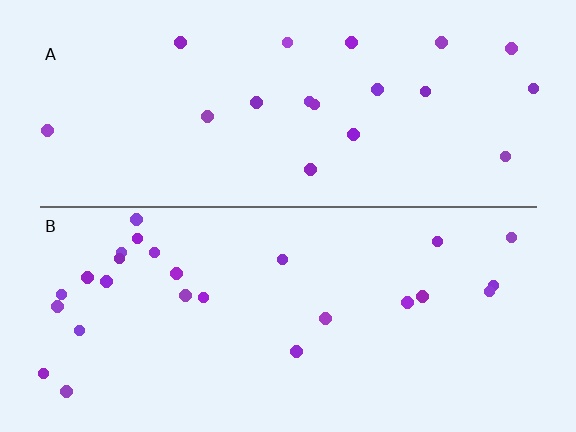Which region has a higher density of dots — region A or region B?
B (the bottom).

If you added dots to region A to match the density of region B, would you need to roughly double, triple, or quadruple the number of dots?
Approximately double.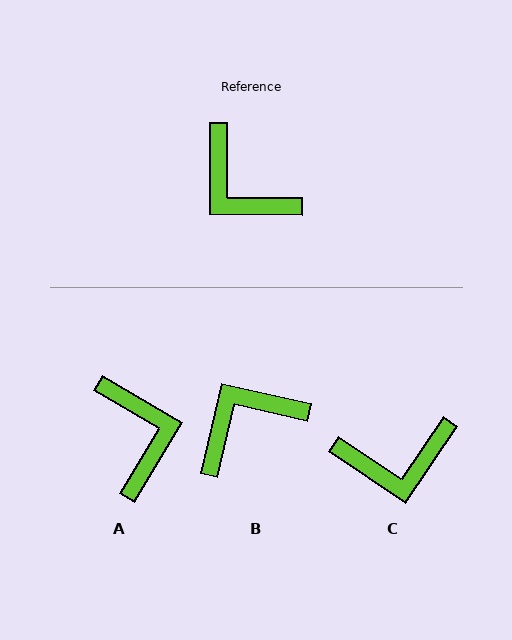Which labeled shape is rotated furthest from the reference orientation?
A, about 149 degrees away.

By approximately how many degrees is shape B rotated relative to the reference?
Approximately 103 degrees clockwise.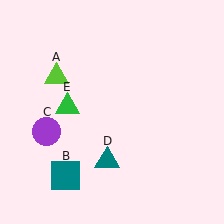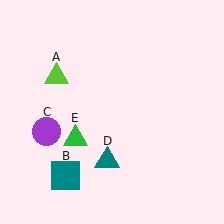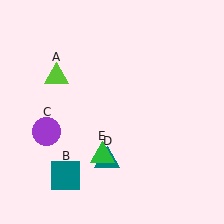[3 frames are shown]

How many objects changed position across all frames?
1 object changed position: green triangle (object E).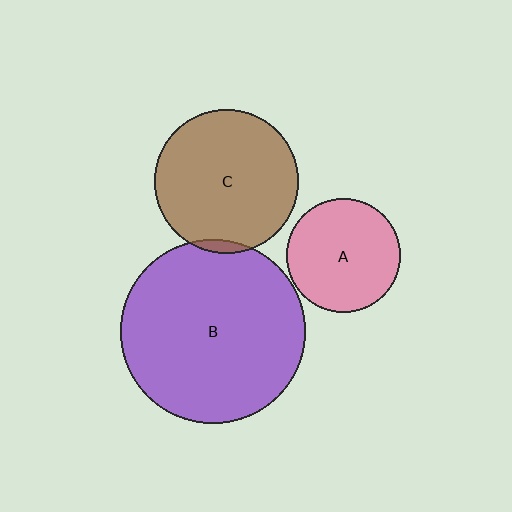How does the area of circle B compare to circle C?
Approximately 1.6 times.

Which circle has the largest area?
Circle B (purple).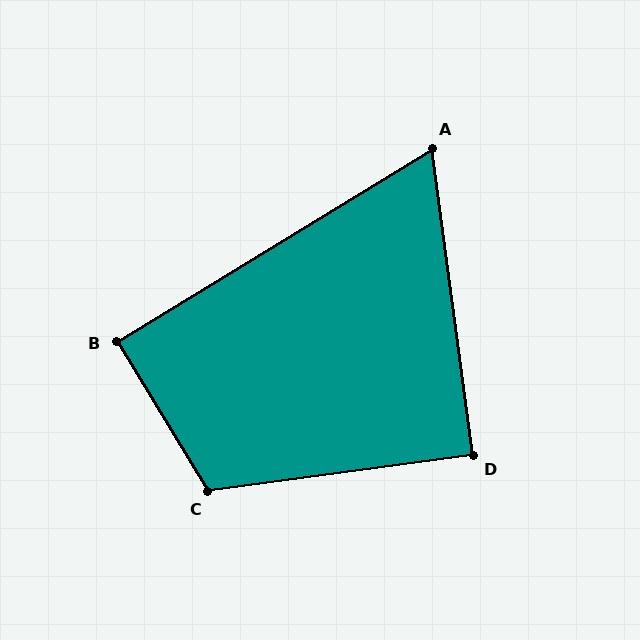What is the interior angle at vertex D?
Approximately 90 degrees (approximately right).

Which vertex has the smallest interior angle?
A, at approximately 66 degrees.